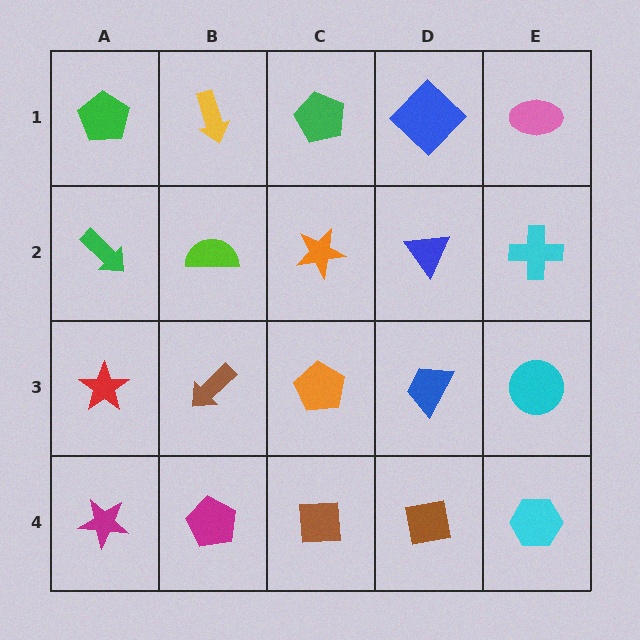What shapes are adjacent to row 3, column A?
A green arrow (row 2, column A), a magenta star (row 4, column A), a brown arrow (row 3, column B).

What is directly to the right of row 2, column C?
A blue triangle.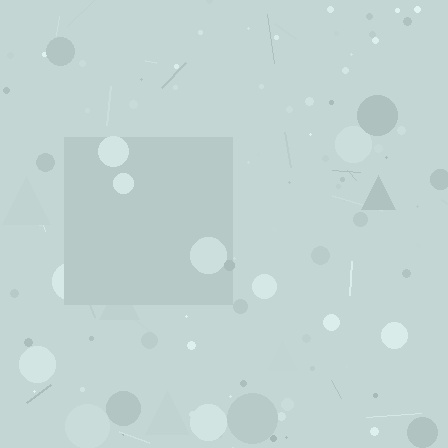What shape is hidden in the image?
A square is hidden in the image.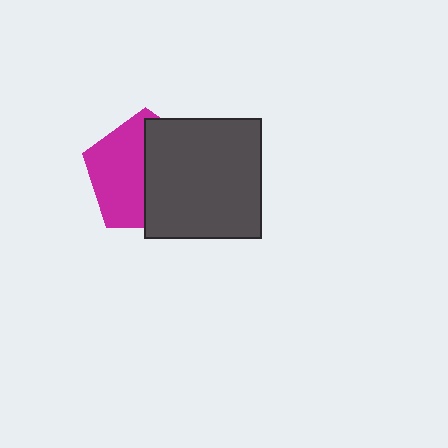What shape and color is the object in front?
The object in front is a dark gray rectangle.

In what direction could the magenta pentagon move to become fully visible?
The magenta pentagon could move left. That would shift it out from behind the dark gray rectangle entirely.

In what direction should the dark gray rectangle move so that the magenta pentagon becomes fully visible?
The dark gray rectangle should move right. That is the shortest direction to clear the overlap and leave the magenta pentagon fully visible.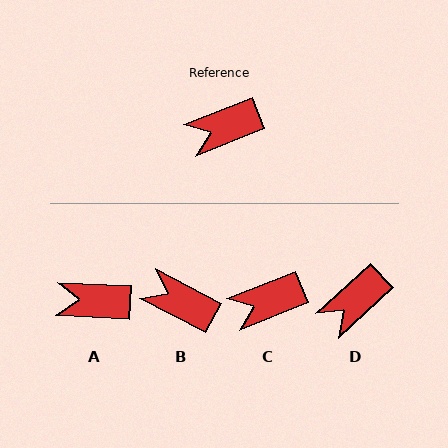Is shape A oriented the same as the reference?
No, it is off by about 25 degrees.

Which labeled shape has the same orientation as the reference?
C.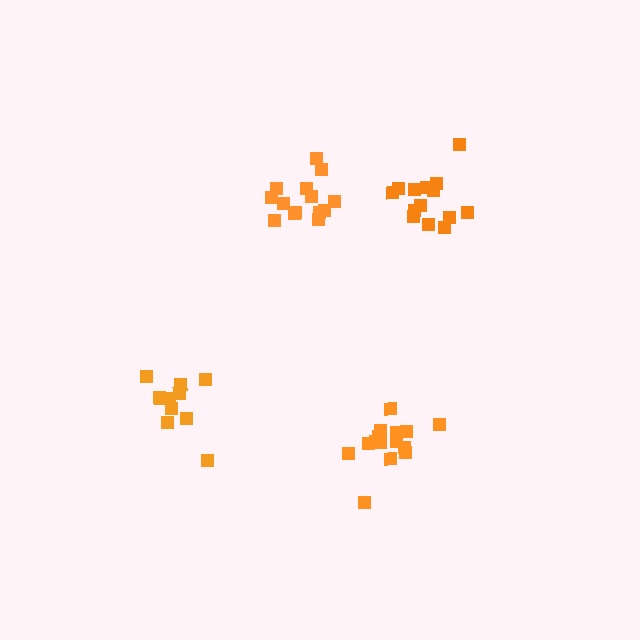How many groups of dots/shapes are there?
There are 4 groups.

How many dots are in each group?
Group 1: 15 dots, Group 2: 14 dots, Group 3: 11 dots, Group 4: 16 dots (56 total).